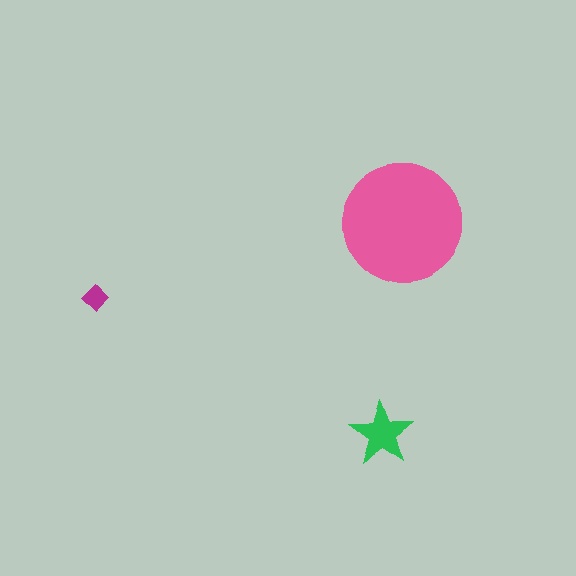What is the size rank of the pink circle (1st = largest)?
1st.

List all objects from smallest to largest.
The magenta diamond, the green star, the pink circle.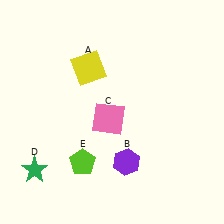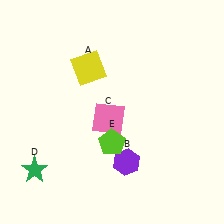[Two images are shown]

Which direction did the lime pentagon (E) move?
The lime pentagon (E) moved right.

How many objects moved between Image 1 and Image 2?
1 object moved between the two images.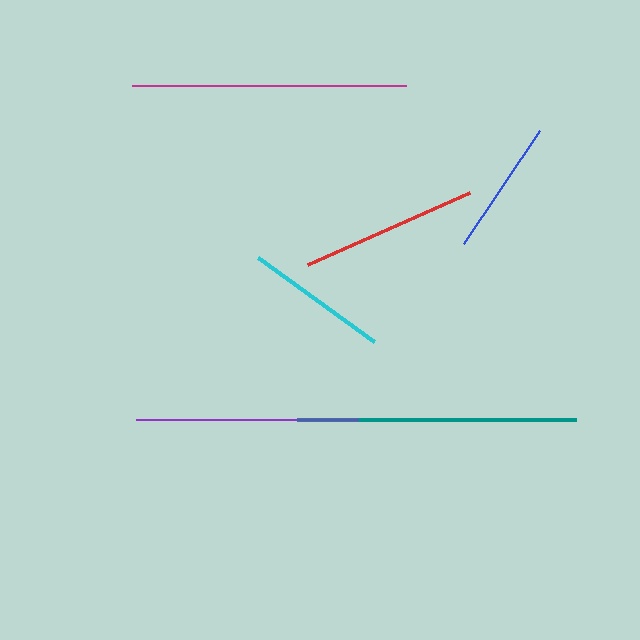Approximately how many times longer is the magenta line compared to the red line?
The magenta line is approximately 1.5 times the length of the red line.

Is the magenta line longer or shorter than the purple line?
The magenta line is longer than the purple line.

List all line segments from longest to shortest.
From longest to shortest: teal, magenta, purple, red, cyan, blue.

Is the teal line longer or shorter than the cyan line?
The teal line is longer than the cyan line.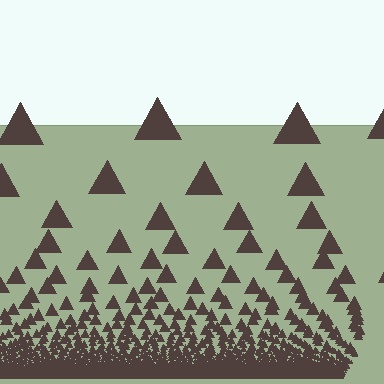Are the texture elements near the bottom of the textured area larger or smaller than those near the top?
Smaller. The gradient is inverted — elements near the bottom are smaller and denser.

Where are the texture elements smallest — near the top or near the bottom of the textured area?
Near the bottom.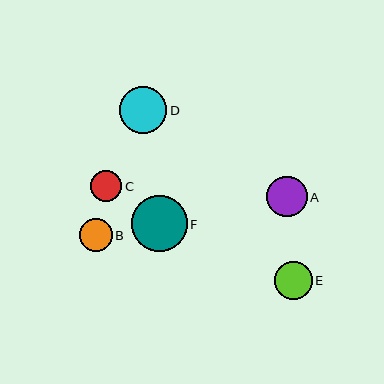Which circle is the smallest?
Circle C is the smallest with a size of approximately 31 pixels.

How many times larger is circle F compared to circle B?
Circle F is approximately 1.7 times the size of circle B.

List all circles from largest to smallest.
From largest to smallest: F, D, A, E, B, C.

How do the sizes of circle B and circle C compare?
Circle B and circle C are approximately the same size.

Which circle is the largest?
Circle F is the largest with a size of approximately 56 pixels.